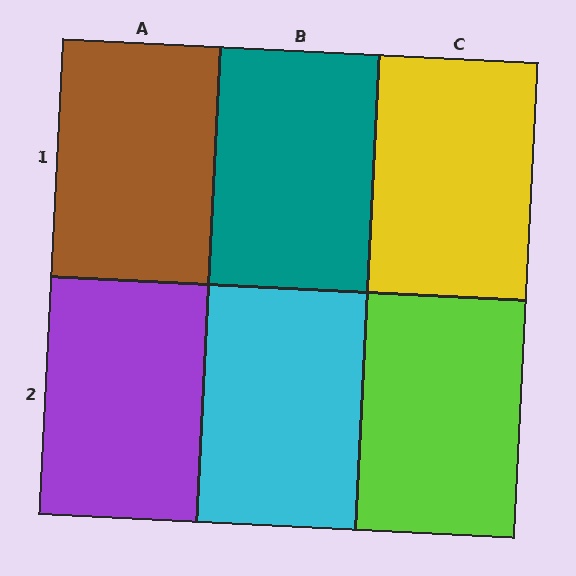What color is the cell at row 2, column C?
Lime.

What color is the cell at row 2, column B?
Cyan.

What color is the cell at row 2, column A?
Purple.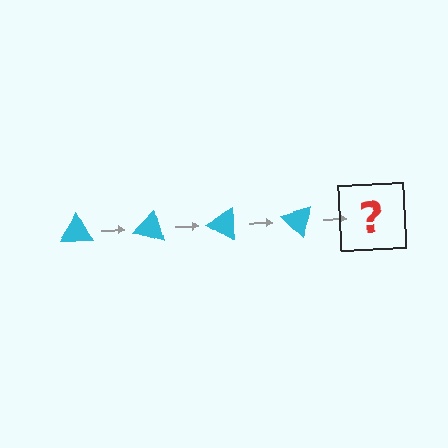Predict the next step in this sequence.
The next step is a cyan triangle rotated 60 degrees.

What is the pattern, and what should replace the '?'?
The pattern is that the triangle rotates 15 degrees each step. The '?' should be a cyan triangle rotated 60 degrees.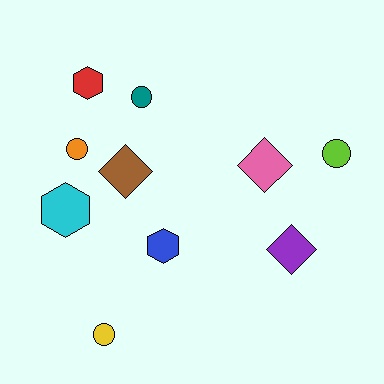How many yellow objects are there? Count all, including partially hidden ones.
There is 1 yellow object.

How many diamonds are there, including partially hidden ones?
There are 3 diamonds.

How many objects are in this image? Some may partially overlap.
There are 10 objects.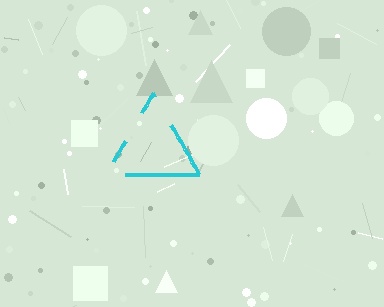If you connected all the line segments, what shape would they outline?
They would outline a triangle.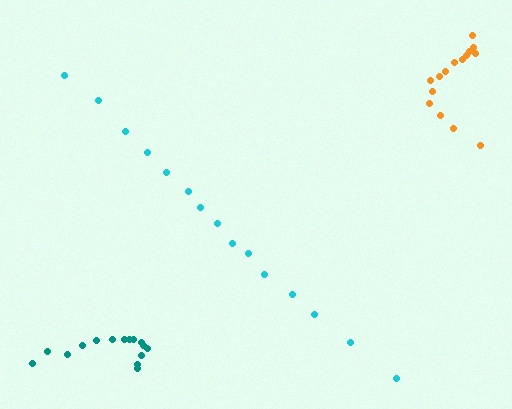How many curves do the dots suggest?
There are 3 distinct paths.